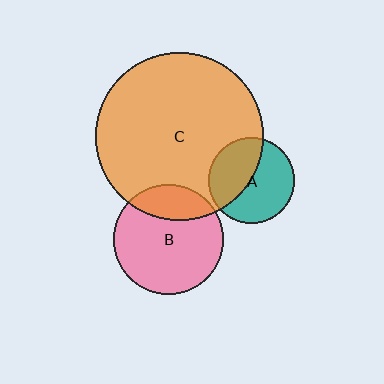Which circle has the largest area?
Circle C (orange).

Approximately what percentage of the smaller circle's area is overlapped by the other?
Approximately 45%.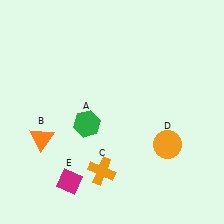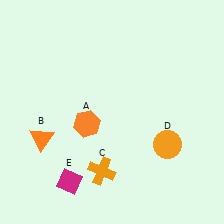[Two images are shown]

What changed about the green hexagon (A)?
In Image 1, A is green. In Image 2, it changed to orange.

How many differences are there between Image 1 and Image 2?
There is 1 difference between the two images.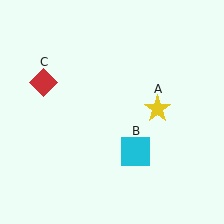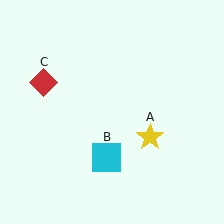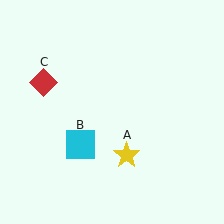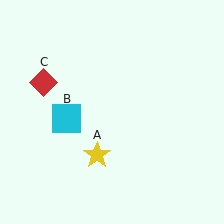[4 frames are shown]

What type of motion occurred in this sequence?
The yellow star (object A), cyan square (object B) rotated clockwise around the center of the scene.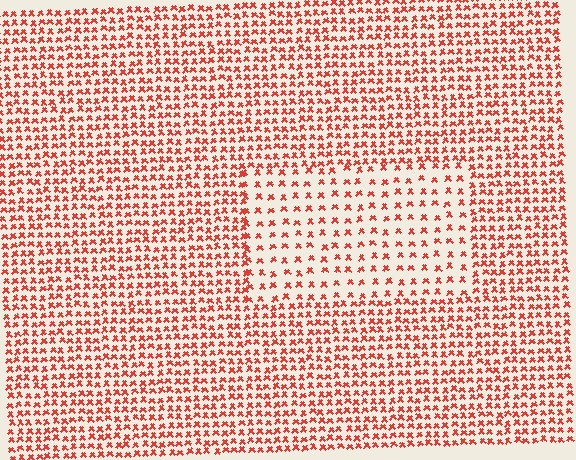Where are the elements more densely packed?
The elements are more densely packed outside the rectangle boundary.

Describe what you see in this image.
The image contains small red elements arranged at two different densities. A rectangle-shaped region is visible where the elements are less densely packed than the surrounding area.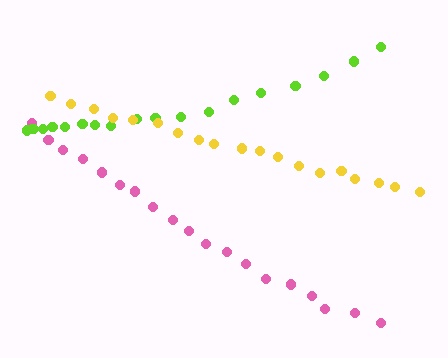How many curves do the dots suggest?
There are 3 distinct paths.